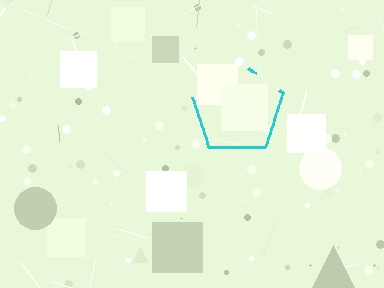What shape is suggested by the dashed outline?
The dashed outline suggests a pentagon.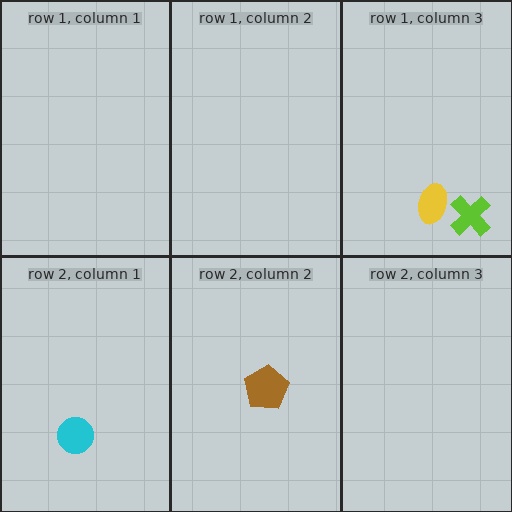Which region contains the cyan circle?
The row 2, column 1 region.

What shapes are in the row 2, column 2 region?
The brown pentagon.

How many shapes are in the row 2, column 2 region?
1.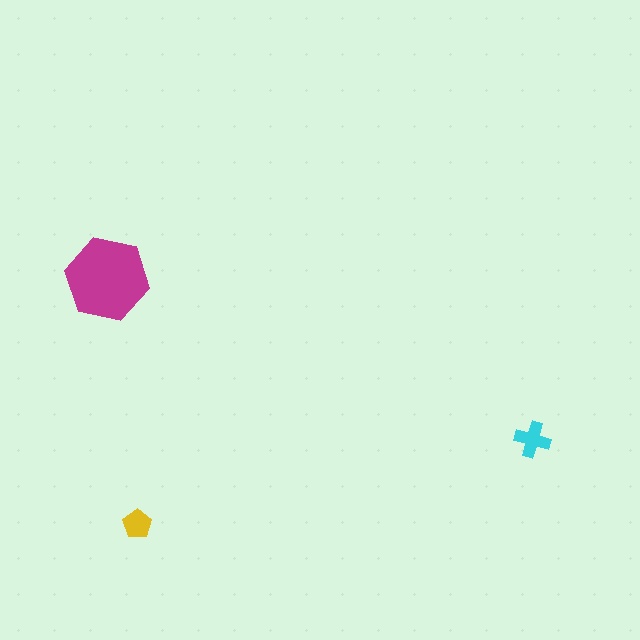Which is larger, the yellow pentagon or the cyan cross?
The cyan cross.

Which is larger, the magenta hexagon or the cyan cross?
The magenta hexagon.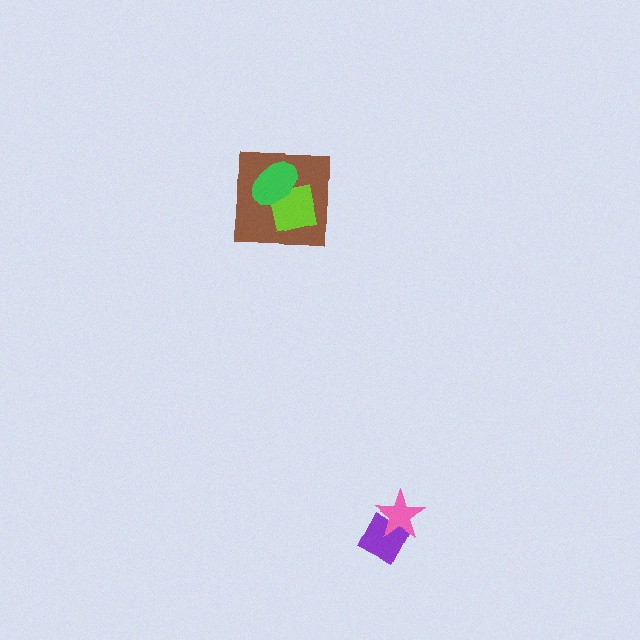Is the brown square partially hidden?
Yes, it is partially covered by another shape.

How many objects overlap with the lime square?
2 objects overlap with the lime square.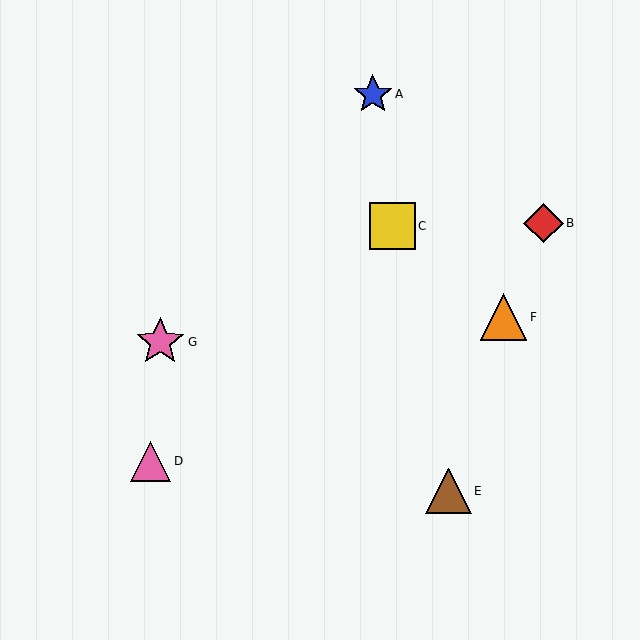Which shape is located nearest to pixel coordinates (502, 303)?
The orange triangle (labeled F) at (504, 317) is nearest to that location.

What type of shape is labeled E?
Shape E is a brown triangle.